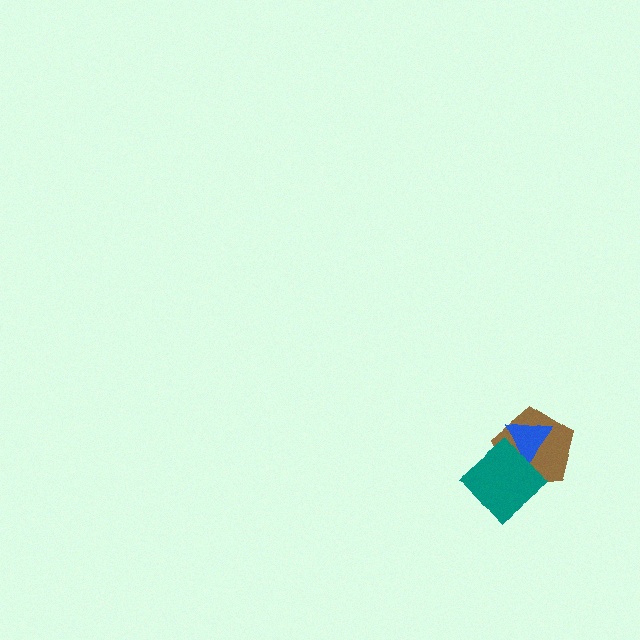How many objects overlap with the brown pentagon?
2 objects overlap with the brown pentagon.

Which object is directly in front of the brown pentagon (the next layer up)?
The blue triangle is directly in front of the brown pentagon.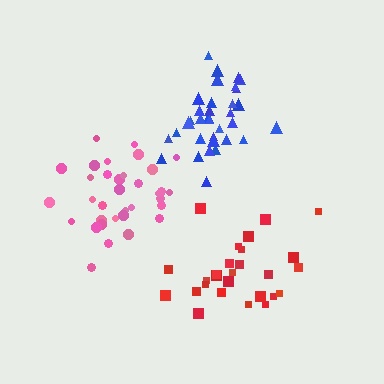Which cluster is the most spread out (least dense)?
Red.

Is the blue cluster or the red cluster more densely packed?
Blue.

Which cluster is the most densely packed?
Blue.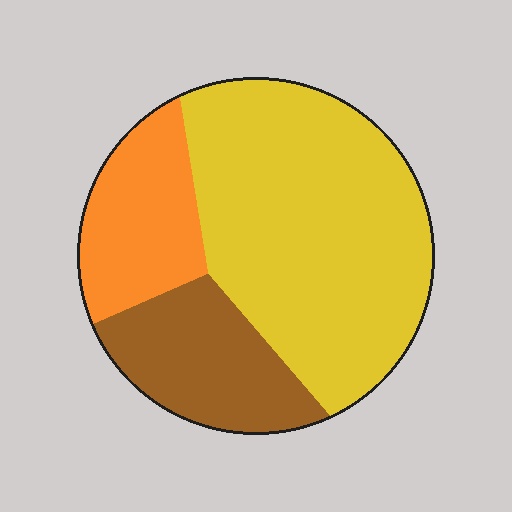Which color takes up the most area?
Yellow, at roughly 60%.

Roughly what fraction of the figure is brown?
Brown covers about 20% of the figure.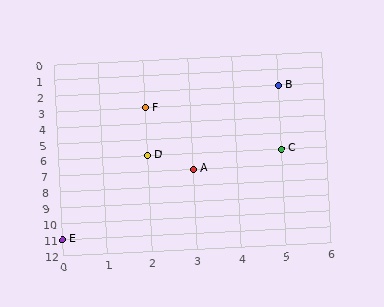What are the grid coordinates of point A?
Point A is at grid coordinates (3, 7).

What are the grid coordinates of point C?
Point C is at grid coordinates (5, 6).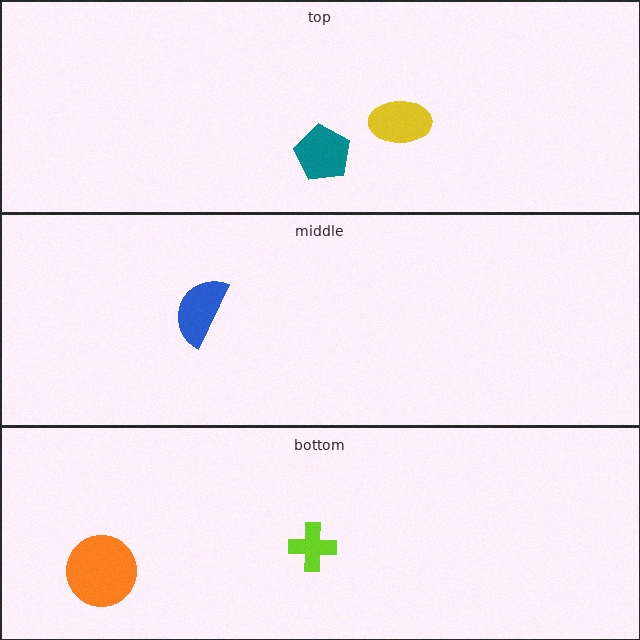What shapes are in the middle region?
The blue semicircle.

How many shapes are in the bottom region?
2.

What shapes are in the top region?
The teal pentagon, the yellow ellipse.